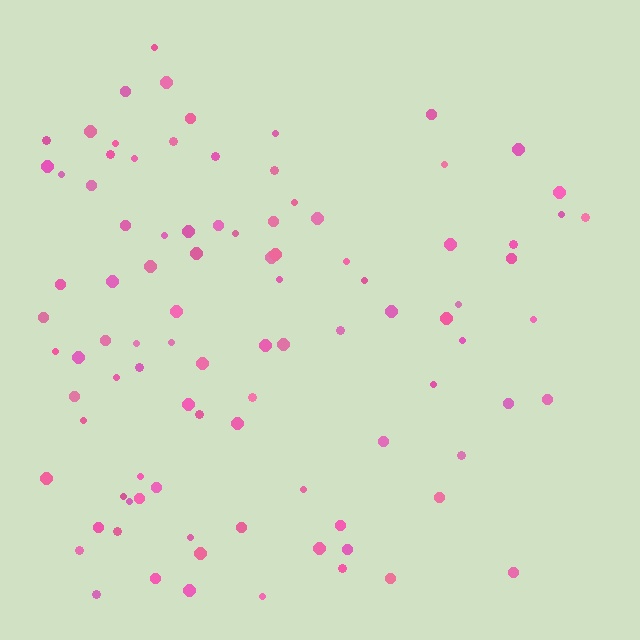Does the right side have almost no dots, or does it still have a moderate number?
Still a moderate number, just noticeably fewer than the left.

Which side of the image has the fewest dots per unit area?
The right.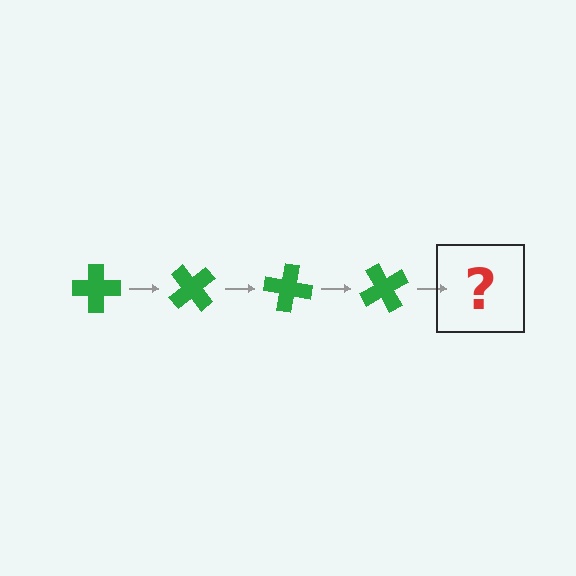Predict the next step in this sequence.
The next step is a green cross rotated 200 degrees.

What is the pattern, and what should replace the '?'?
The pattern is that the cross rotates 50 degrees each step. The '?' should be a green cross rotated 200 degrees.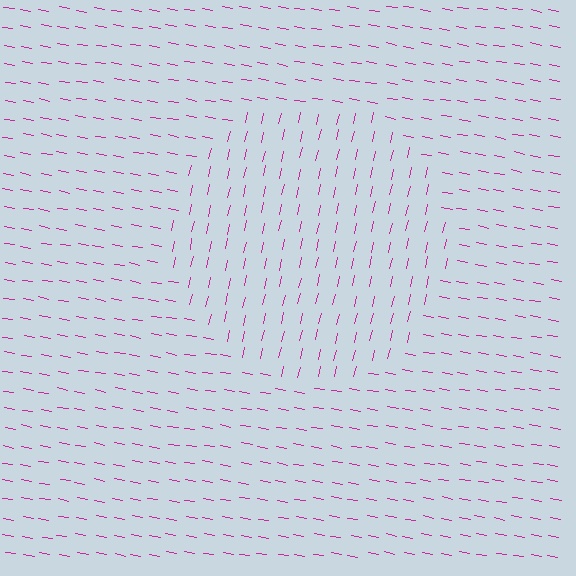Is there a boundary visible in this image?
Yes, there is a texture boundary formed by a change in line orientation.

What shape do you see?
I see a circle.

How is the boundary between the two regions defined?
The boundary is defined purely by a change in line orientation (approximately 87 degrees difference). All lines are the same color and thickness.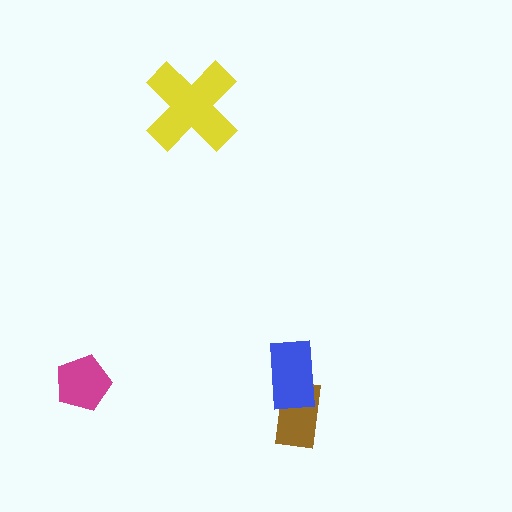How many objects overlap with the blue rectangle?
1 object overlaps with the blue rectangle.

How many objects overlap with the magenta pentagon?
0 objects overlap with the magenta pentagon.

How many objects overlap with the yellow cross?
0 objects overlap with the yellow cross.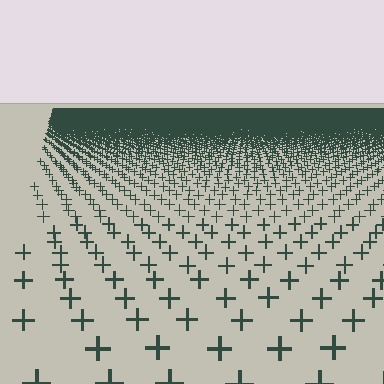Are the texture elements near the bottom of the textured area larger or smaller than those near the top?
Larger. Near the bottom, elements are closer to the viewer and appear at a bigger on-screen size.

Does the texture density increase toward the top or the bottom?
Density increases toward the top.